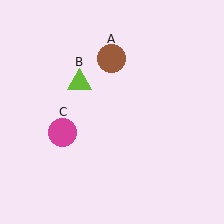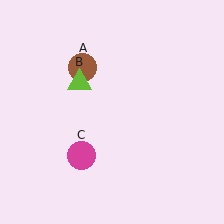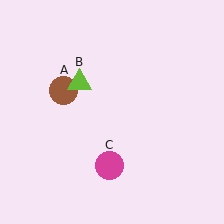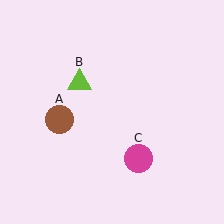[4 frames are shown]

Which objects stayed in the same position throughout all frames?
Lime triangle (object B) remained stationary.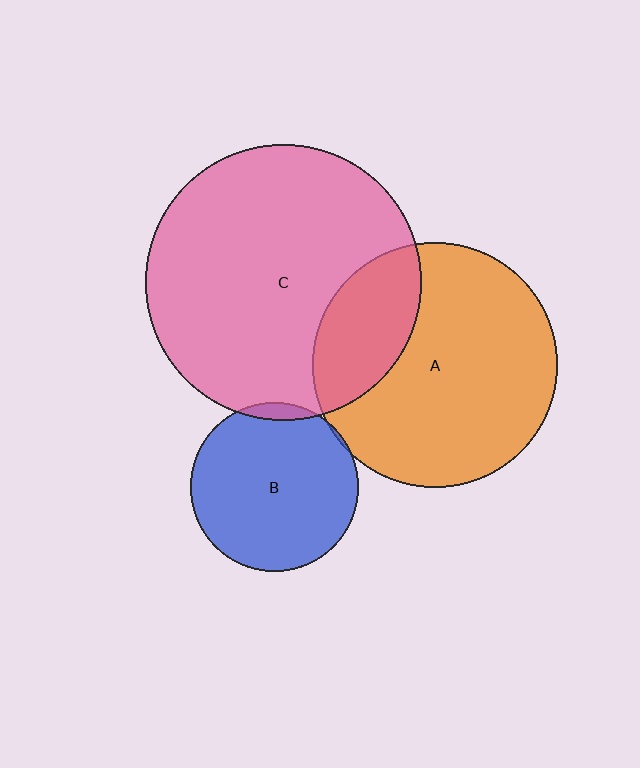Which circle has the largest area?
Circle C (pink).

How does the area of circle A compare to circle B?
Approximately 2.1 times.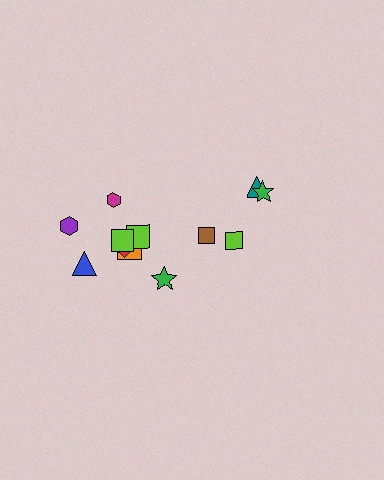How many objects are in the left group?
There are 8 objects.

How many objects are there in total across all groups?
There are 12 objects.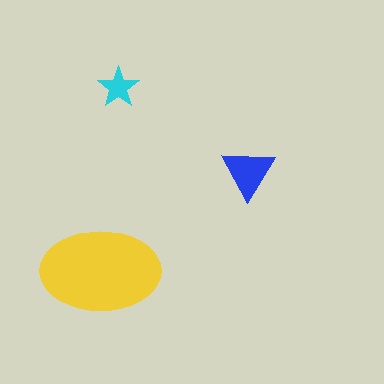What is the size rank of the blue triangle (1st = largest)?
2nd.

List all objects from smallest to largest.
The cyan star, the blue triangle, the yellow ellipse.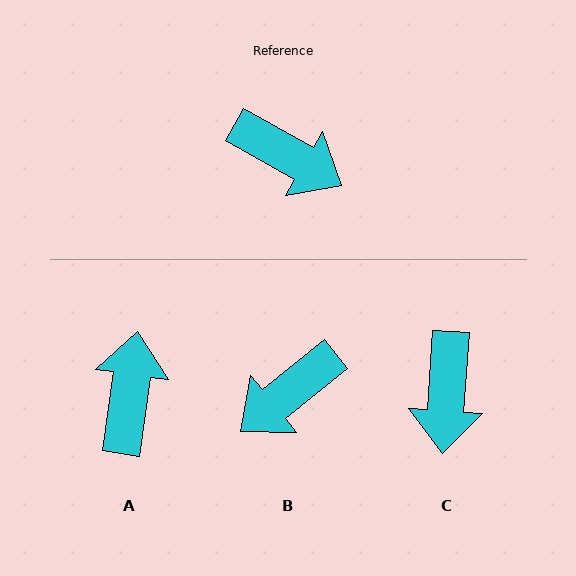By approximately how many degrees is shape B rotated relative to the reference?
Approximately 112 degrees clockwise.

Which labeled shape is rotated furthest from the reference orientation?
A, about 112 degrees away.